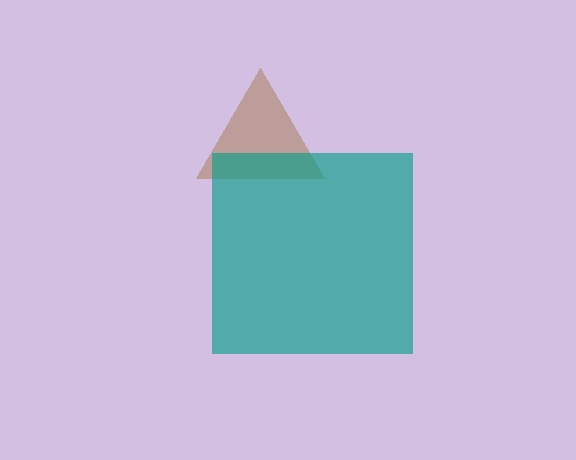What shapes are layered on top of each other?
The layered shapes are: a brown triangle, a teal square.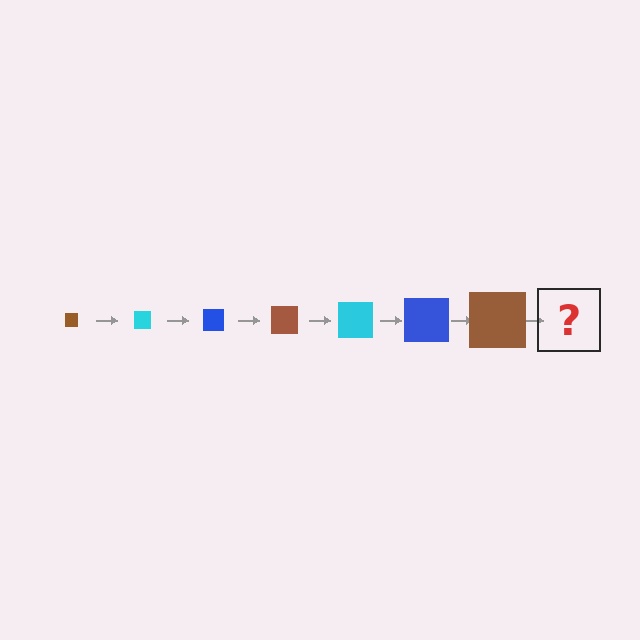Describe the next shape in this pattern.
It should be a cyan square, larger than the previous one.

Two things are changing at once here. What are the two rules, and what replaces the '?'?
The two rules are that the square grows larger each step and the color cycles through brown, cyan, and blue. The '?' should be a cyan square, larger than the previous one.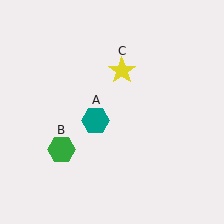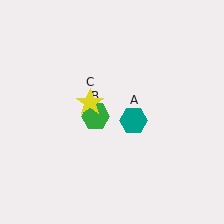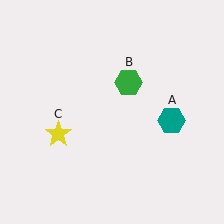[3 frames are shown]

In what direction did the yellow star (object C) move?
The yellow star (object C) moved down and to the left.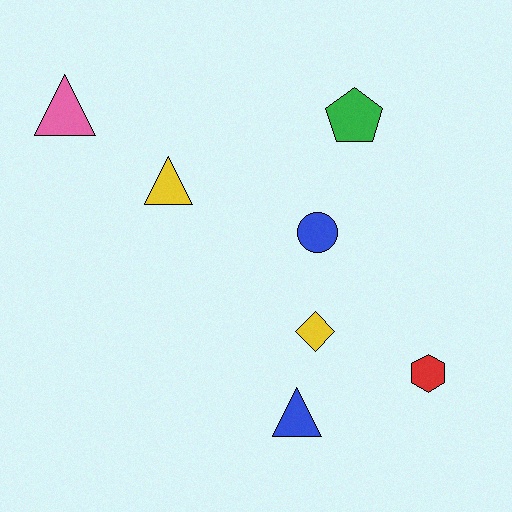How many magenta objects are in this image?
There are no magenta objects.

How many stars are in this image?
There are no stars.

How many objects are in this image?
There are 7 objects.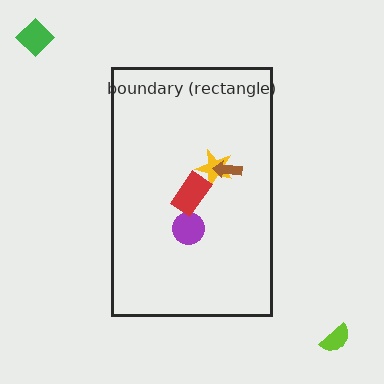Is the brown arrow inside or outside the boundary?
Inside.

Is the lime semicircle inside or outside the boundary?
Outside.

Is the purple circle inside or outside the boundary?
Inside.